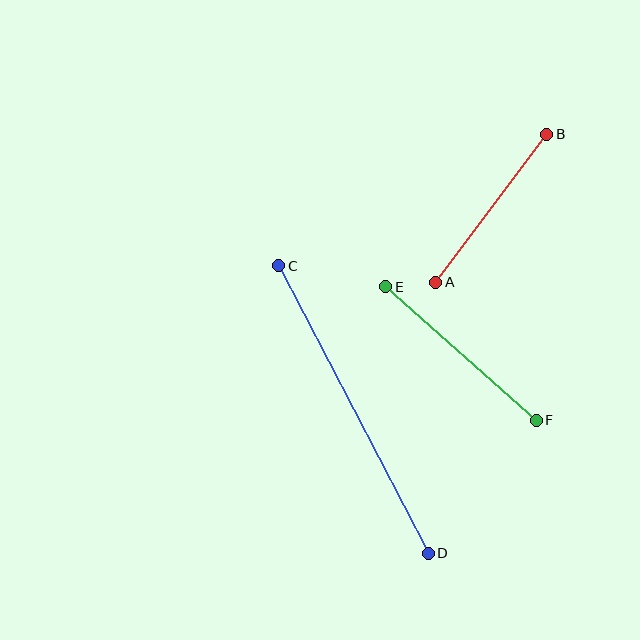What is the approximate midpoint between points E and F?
The midpoint is at approximately (461, 353) pixels.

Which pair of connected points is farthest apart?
Points C and D are farthest apart.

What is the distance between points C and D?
The distance is approximately 324 pixels.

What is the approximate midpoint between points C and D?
The midpoint is at approximately (354, 410) pixels.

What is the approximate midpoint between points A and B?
The midpoint is at approximately (491, 208) pixels.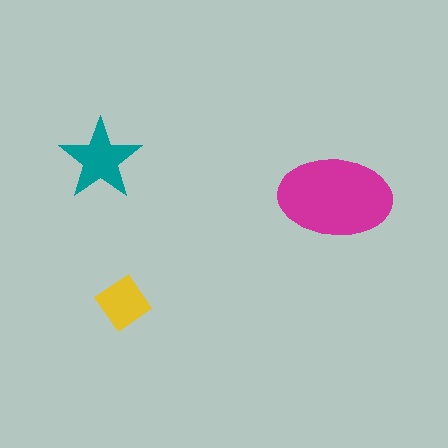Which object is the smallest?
The yellow diamond.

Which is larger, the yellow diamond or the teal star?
The teal star.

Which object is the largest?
The magenta ellipse.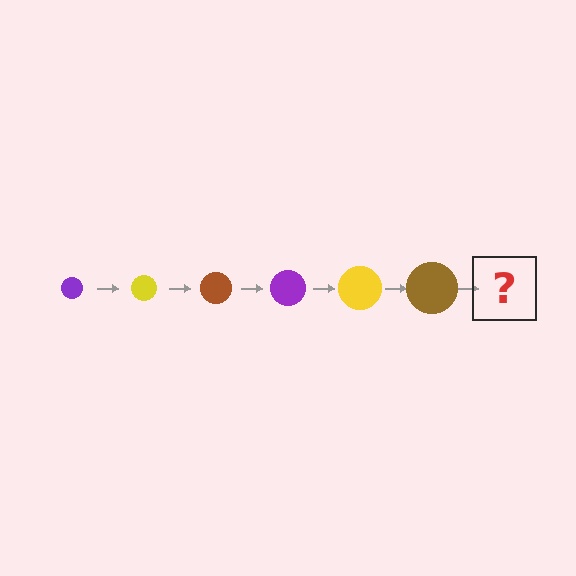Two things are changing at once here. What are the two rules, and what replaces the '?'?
The two rules are that the circle grows larger each step and the color cycles through purple, yellow, and brown. The '?' should be a purple circle, larger than the previous one.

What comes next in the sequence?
The next element should be a purple circle, larger than the previous one.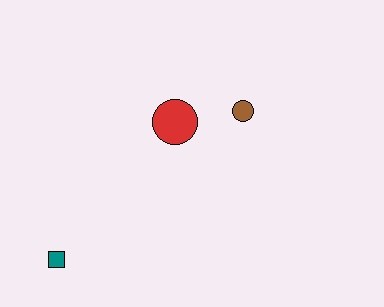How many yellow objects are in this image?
There are no yellow objects.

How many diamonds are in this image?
There are no diamonds.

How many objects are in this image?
There are 3 objects.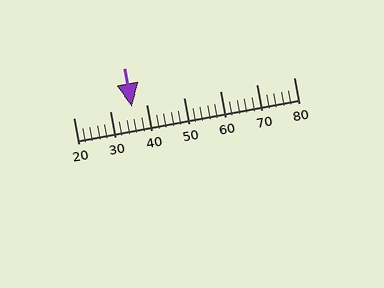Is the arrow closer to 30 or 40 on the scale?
The arrow is closer to 40.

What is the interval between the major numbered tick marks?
The major tick marks are spaced 10 units apart.